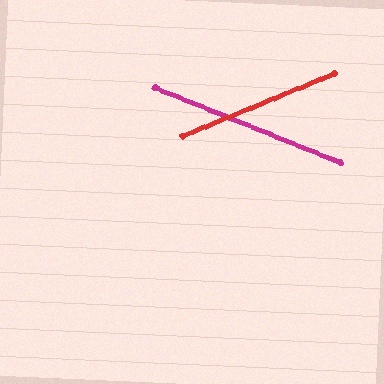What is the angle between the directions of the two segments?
Approximately 45 degrees.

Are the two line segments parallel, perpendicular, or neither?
Neither parallel nor perpendicular — they differ by about 45°.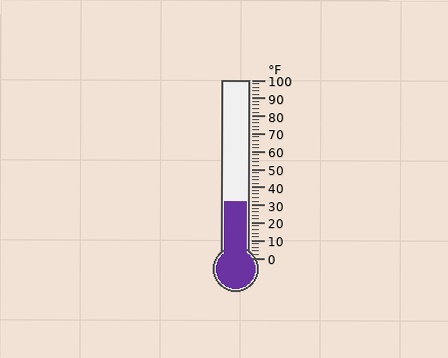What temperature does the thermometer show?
The thermometer shows approximately 32°F.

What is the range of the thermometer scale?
The thermometer scale ranges from 0°F to 100°F.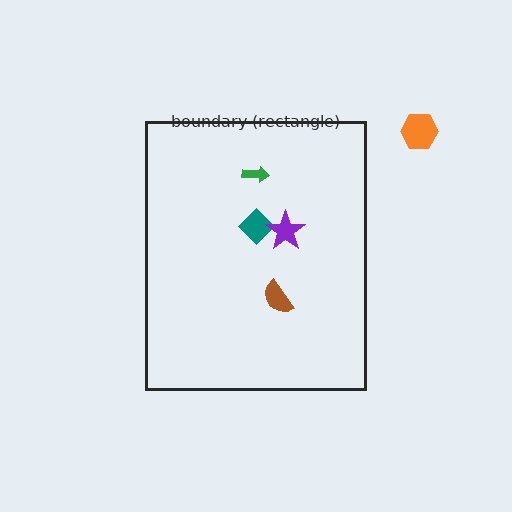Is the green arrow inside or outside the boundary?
Inside.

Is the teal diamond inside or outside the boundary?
Inside.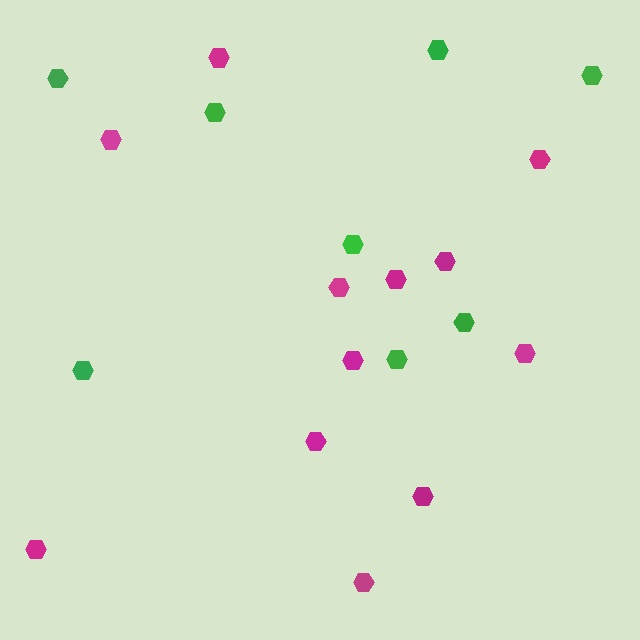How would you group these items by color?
There are 2 groups: one group of green hexagons (8) and one group of magenta hexagons (12).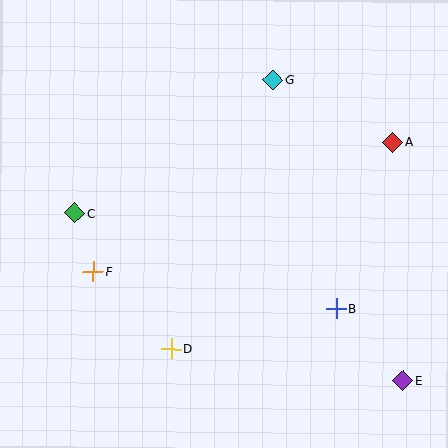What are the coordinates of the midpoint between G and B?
The midpoint between G and B is at (305, 194).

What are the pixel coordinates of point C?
Point C is at (75, 213).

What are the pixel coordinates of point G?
Point G is at (273, 80).